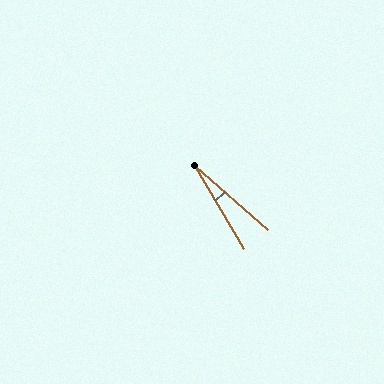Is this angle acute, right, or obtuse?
It is acute.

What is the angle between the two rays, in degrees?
Approximately 18 degrees.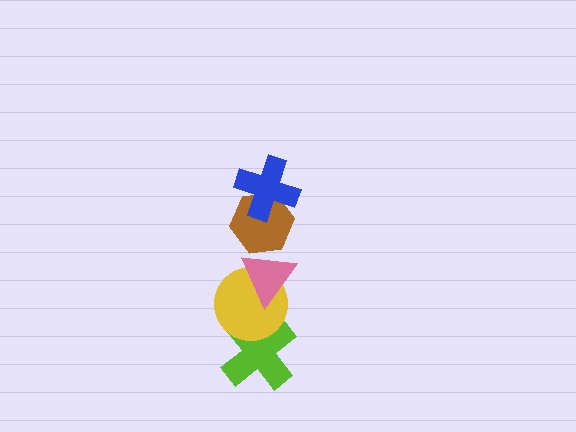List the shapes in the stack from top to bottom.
From top to bottom: the blue cross, the brown hexagon, the pink triangle, the yellow circle, the lime cross.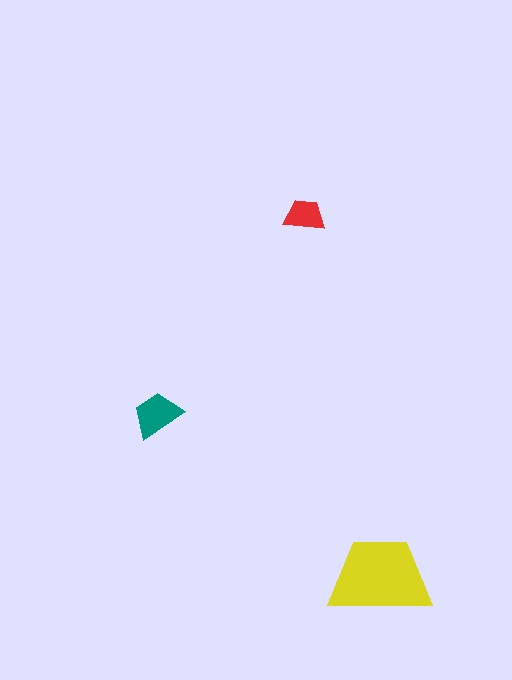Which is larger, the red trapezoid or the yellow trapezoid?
The yellow one.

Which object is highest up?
The red trapezoid is topmost.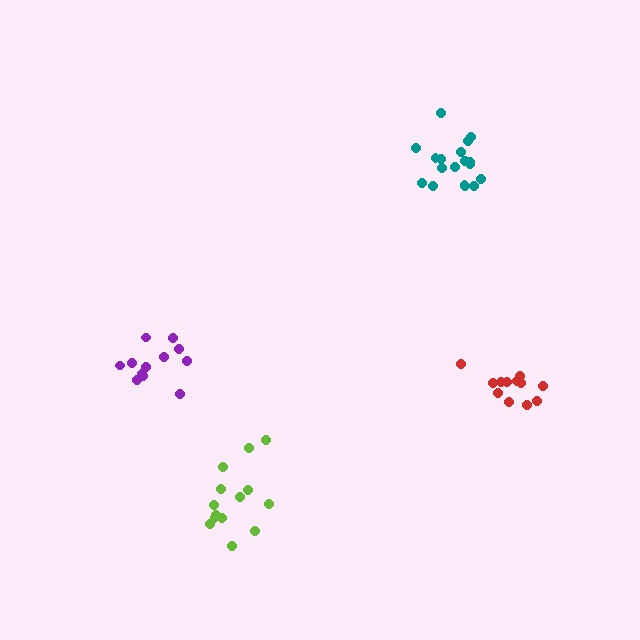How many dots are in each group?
Group 1: 14 dots, Group 2: 12 dots, Group 3: 12 dots, Group 4: 18 dots (56 total).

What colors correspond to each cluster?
The clusters are colored: lime, purple, red, teal.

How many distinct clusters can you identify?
There are 4 distinct clusters.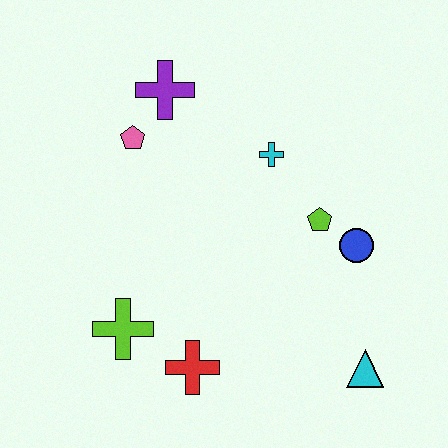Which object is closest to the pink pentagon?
The purple cross is closest to the pink pentagon.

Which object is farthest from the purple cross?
The cyan triangle is farthest from the purple cross.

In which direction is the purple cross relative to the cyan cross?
The purple cross is to the left of the cyan cross.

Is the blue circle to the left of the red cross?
No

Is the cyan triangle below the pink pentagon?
Yes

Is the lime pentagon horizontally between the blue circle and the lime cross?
Yes